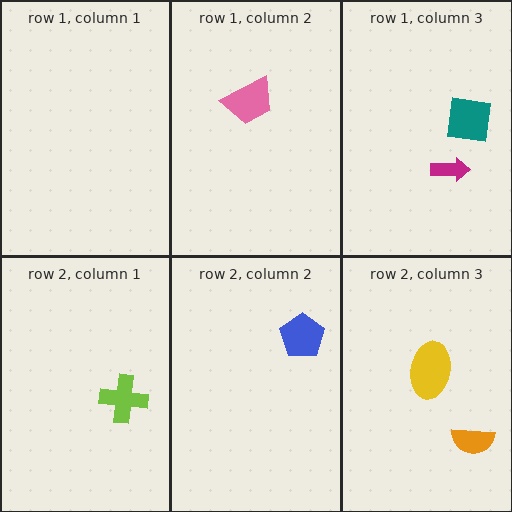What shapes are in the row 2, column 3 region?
The yellow ellipse, the orange semicircle.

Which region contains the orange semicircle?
The row 2, column 3 region.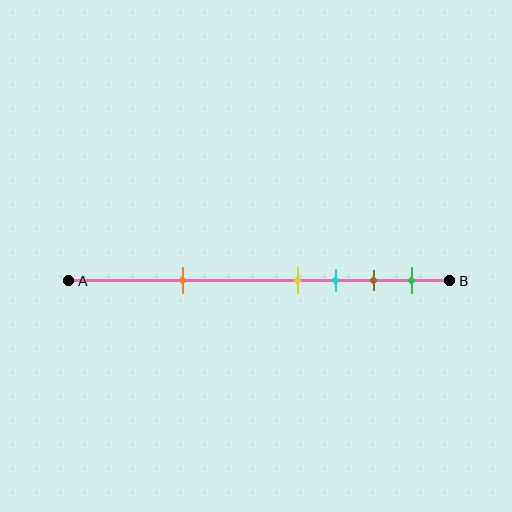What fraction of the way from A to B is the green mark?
The green mark is approximately 90% (0.9) of the way from A to B.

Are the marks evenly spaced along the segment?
No, the marks are not evenly spaced.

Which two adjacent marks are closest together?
The yellow and cyan marks are the closest adjacent pair.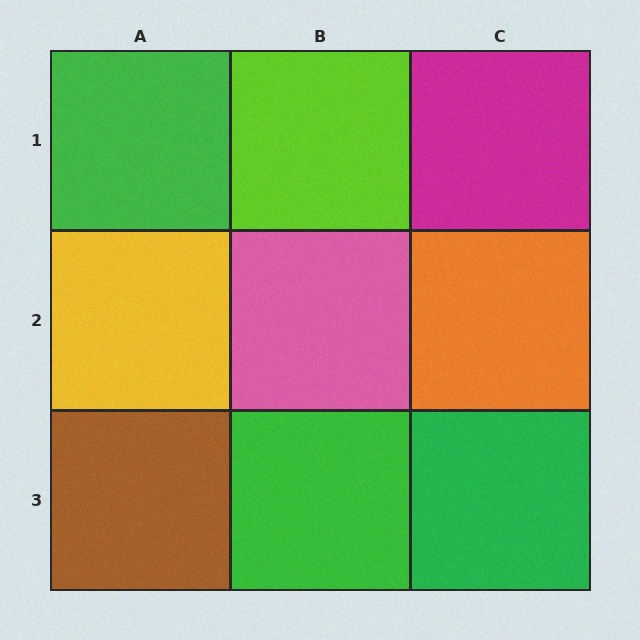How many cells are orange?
1 cell is orange.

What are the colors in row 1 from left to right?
Green, lime, magenta.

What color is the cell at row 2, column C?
Orange.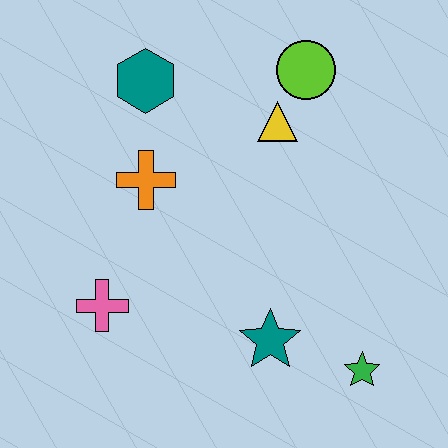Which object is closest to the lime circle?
The yellow triangle is closest to the lime circle.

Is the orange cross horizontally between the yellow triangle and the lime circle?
No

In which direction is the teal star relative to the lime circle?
The teal star is below the lime circle.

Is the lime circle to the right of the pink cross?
Yes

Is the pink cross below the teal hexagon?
Yes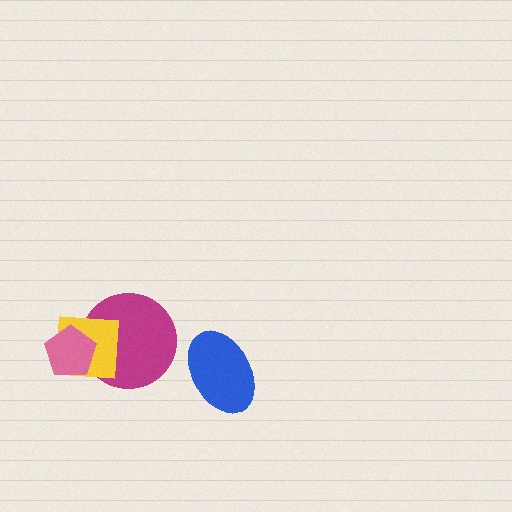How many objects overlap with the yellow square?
2 objects overlap with the yellow square.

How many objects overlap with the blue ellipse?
0 objects overlap with the blue ellipse.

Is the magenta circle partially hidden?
Yes, it is partially covered by another shape.